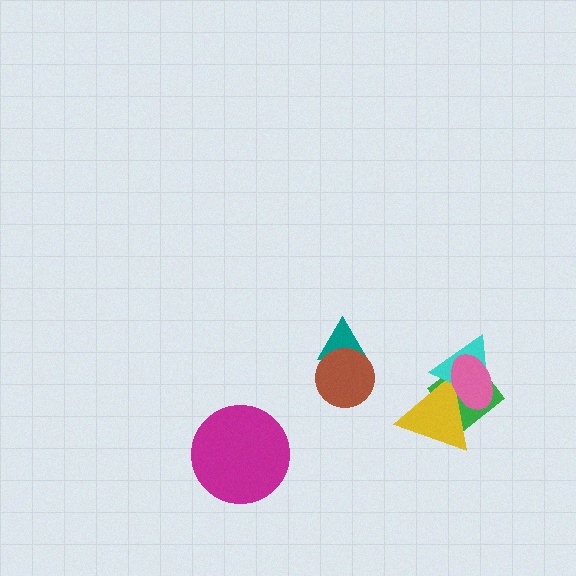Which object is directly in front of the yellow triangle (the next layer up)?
The cyan triangle is directly in front of the yellow triangle.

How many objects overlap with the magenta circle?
0 objects overlap with the magenta circle.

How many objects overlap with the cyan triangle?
3 objects overlap with the cyan triangle.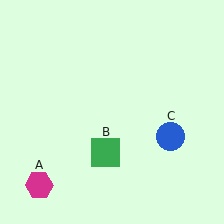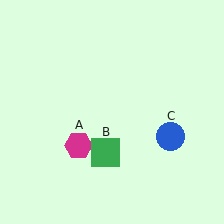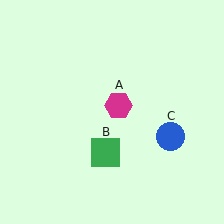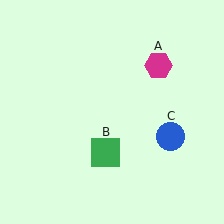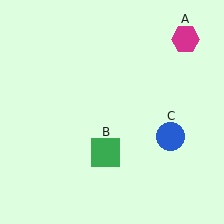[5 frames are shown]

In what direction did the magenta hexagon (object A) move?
The magenta hexagon (object A) moved up and to the right.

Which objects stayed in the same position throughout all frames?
Green square (object B) and blue circle (object C) remained stationary.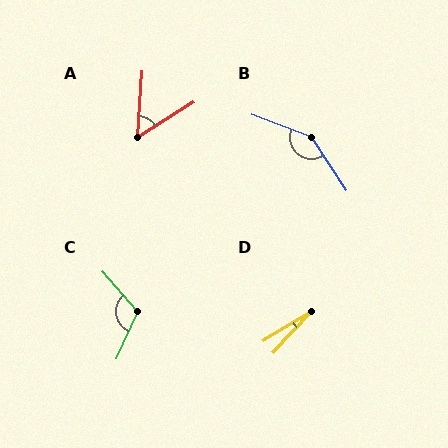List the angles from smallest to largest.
D (15°), A (54°), C (114°), B (143°).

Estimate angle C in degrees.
Approximately 114 degrees.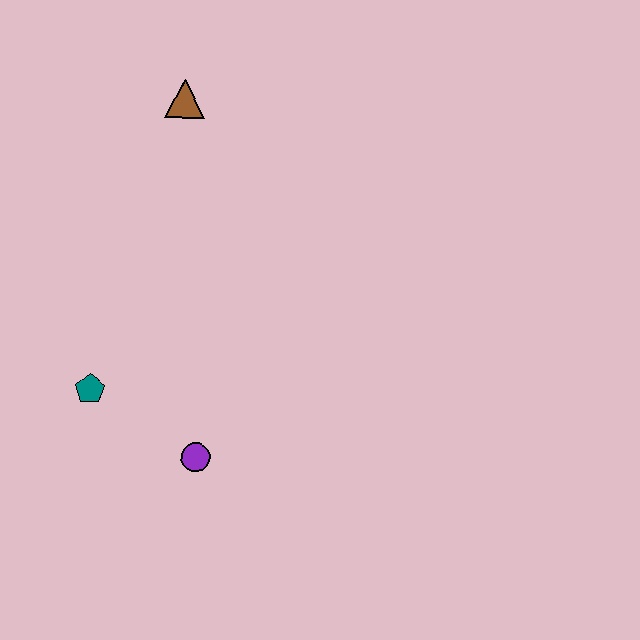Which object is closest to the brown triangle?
The teal pentagon is closest to the brown triangle.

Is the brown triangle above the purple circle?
Yes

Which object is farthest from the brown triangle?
The purple circle is farthest from the brown triangle.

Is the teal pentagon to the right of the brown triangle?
No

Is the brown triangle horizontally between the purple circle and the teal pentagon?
Yes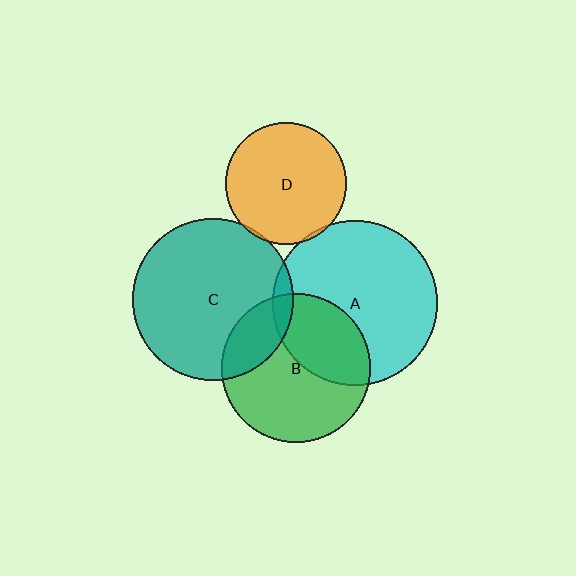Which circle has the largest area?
Circle A (cyan).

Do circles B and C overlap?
Yes.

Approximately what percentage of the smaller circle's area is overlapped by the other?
Approximately 20%.